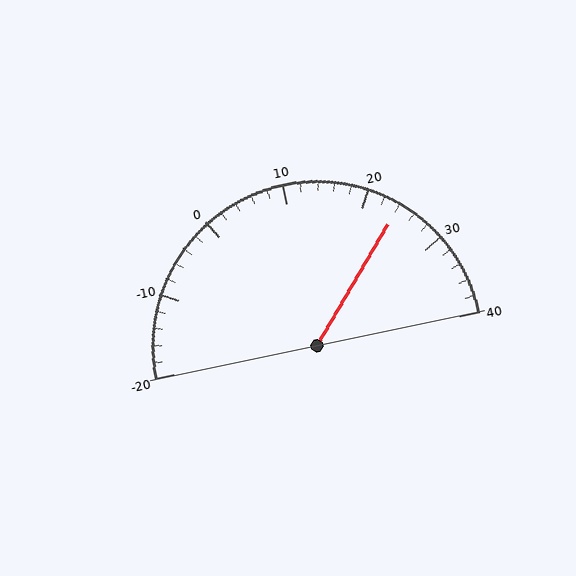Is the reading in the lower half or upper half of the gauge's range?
The reading is in the upper half of the range (-20 to 40).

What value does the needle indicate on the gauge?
The needle indicates approximately 24.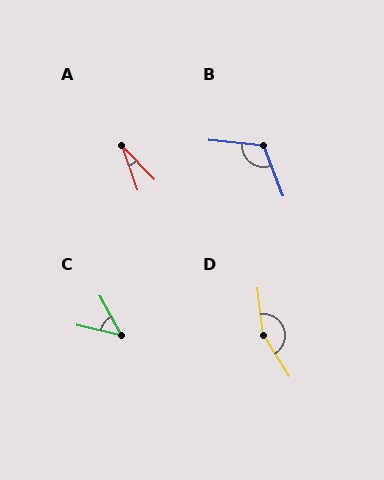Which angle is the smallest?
A, at approximately 25 degrees.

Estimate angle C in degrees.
Approximately 49 degrees.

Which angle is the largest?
D, at approximately 154 degrees.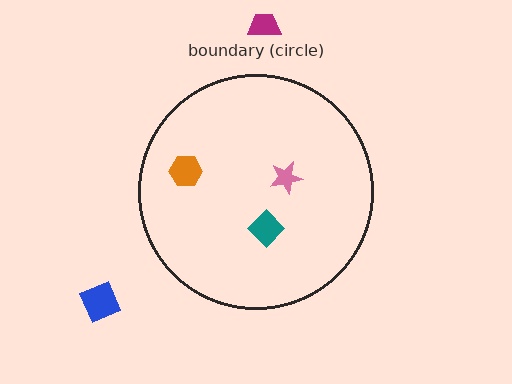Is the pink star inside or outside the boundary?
Inside.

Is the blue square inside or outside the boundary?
Outside.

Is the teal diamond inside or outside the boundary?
Inside.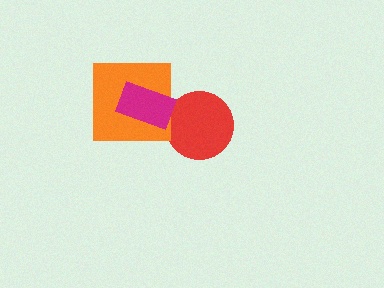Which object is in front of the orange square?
The magenta rectangle is in front of the orange square.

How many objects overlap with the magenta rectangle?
1 object overlaps with the magenta rectangle.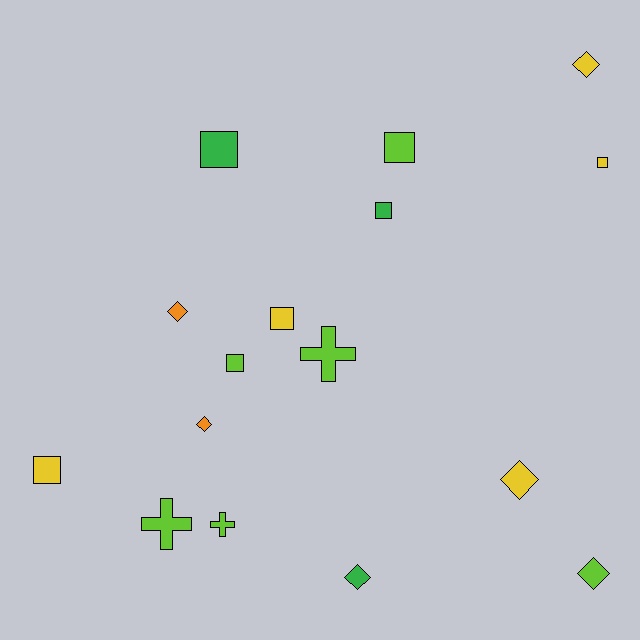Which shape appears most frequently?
Square, with 7 objects.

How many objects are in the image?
There are 16 objects.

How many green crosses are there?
There are no green crosses.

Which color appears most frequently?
Lime, with 6 objects.